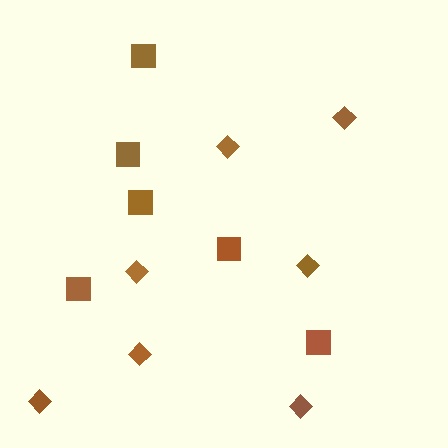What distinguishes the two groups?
There are 2 groups: one group of squares (6) and one group of diamonds (7).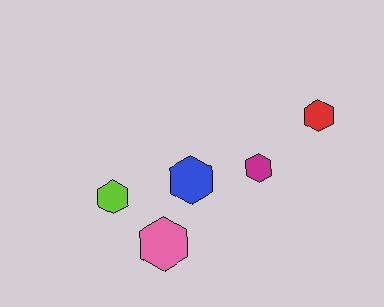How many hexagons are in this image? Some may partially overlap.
There are 5 hexagons.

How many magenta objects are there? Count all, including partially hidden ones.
There is 1 magenta object.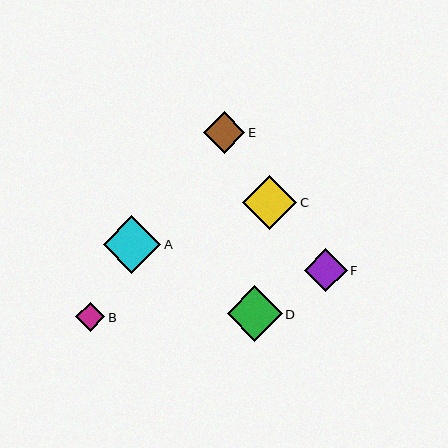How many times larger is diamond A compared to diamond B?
Diamond A is approximately 2.0 times the size of diamond B.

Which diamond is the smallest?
Diamond B is the smallest with a size of approximately 29 pixels.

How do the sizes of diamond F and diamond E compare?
Diamond F and diamond E are approximately the same size.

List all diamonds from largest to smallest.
From largest to smallest: A, D, C, F, E, B.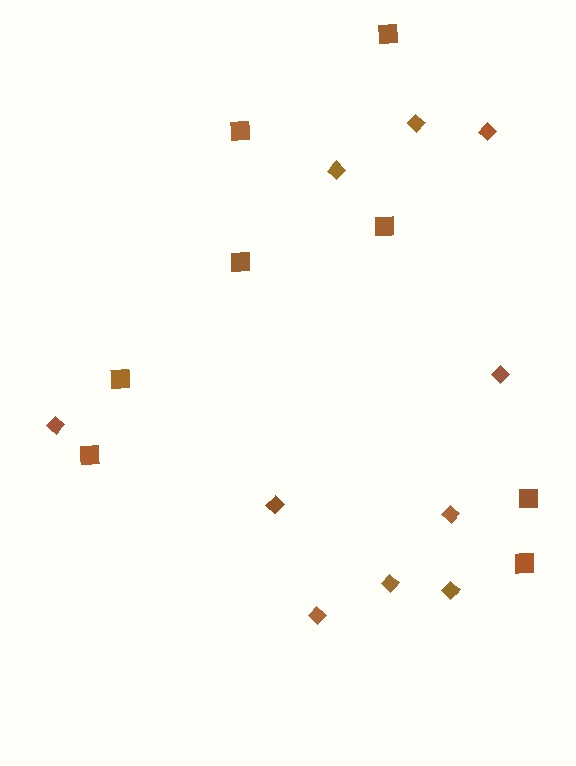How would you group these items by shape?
There are 2 groups: one group of diamonds (10) and one group of squares (8).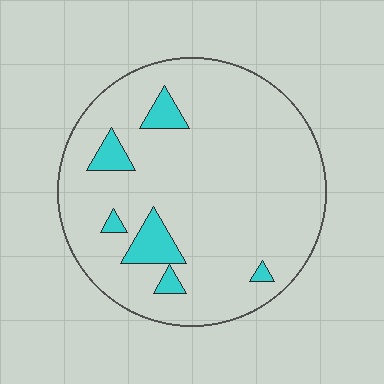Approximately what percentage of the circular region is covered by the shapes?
Approximately 10%.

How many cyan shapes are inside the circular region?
6.